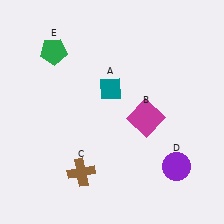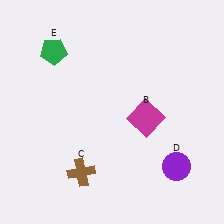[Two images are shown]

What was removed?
The teal diamond (A) was removed in Image 2.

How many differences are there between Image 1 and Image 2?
There is 1 difference between the two images.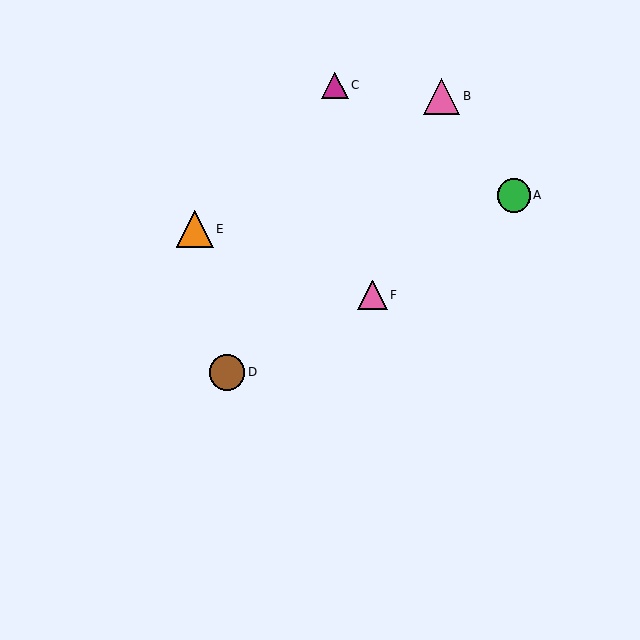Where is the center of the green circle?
The center of the green circle is at (514, 195).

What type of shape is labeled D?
Shape D is a brown circle.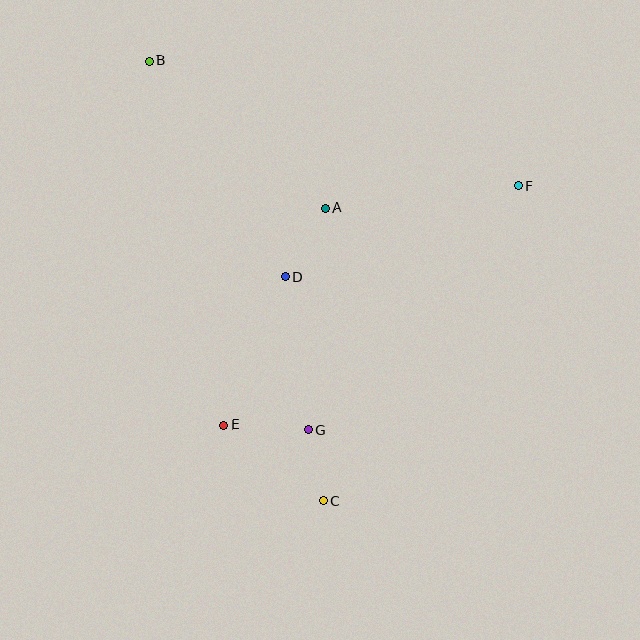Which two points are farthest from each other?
Points B and C are farthest from each other.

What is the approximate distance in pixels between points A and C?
The distance between A and C is approximately 293 pixels.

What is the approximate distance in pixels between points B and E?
The distance between B and E is approximately 372 pixels.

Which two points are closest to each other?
Points C and G are closest to each other.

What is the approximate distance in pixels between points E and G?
The distance between E and G is approximately 85 pixels.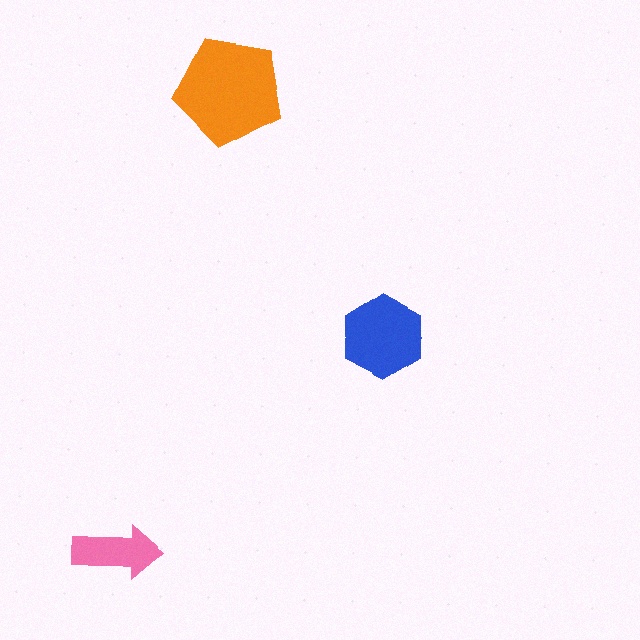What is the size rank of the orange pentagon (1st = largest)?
1st.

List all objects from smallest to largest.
The pink arrow, the blue hexagon, the orange pentagon.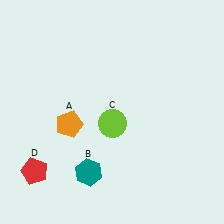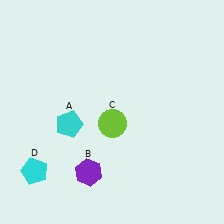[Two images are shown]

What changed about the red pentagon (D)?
In Image 1, D is red. In Image 2, it changed to cyan.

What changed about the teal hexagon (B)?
In Image 1, B is teal. In Image 2, it changed to purple.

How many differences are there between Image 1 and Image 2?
There are 3 differences between the two images.